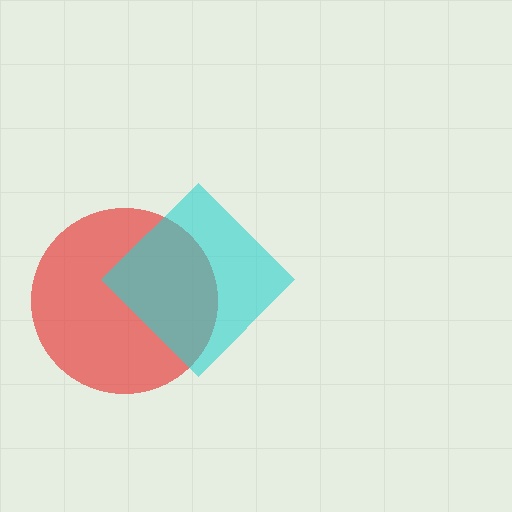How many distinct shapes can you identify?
There are 2 distinct shapes: a red circle, a cyan diamond.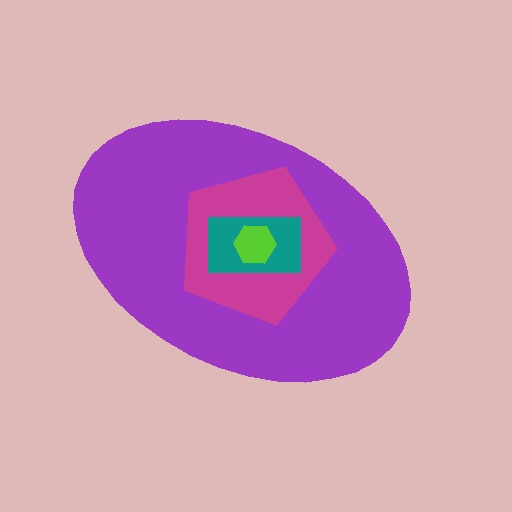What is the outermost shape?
The purple ellipse.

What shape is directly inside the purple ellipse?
The magenta pentagon.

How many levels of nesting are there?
4.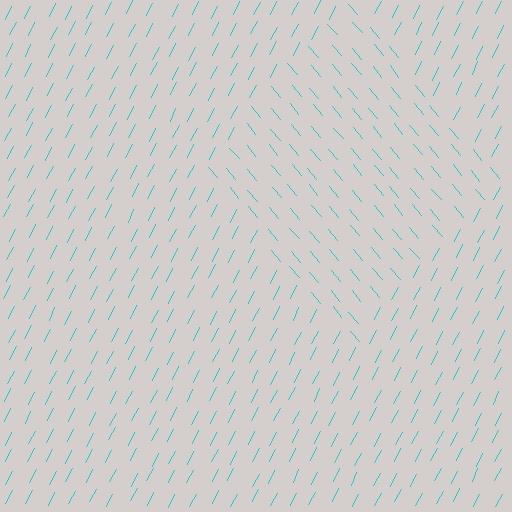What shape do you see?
I see a diamond.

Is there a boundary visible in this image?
Yes, there is a texture boundary formed by a change in line orientation.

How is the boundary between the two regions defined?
The boundary is defined purely by a change in line orientation (approximately 67 degrees difference). All lines are the same color and thickness.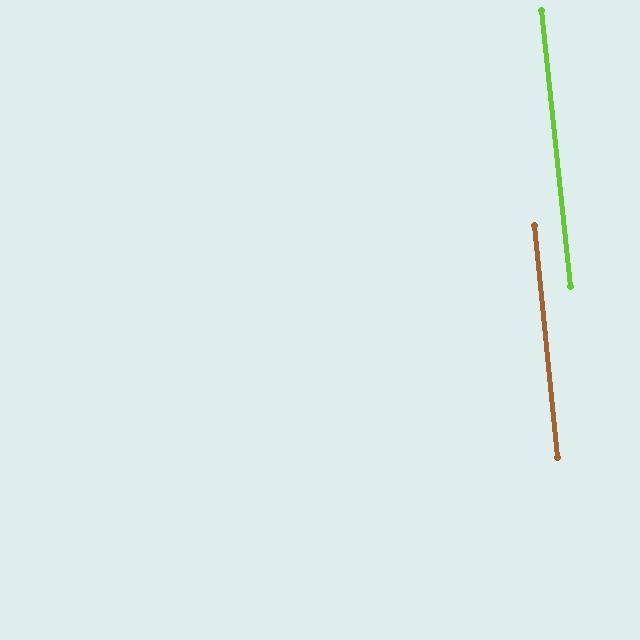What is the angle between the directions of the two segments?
Approximately 1 degree.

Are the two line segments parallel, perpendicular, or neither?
Parallel — their directions differ by only 0.5°.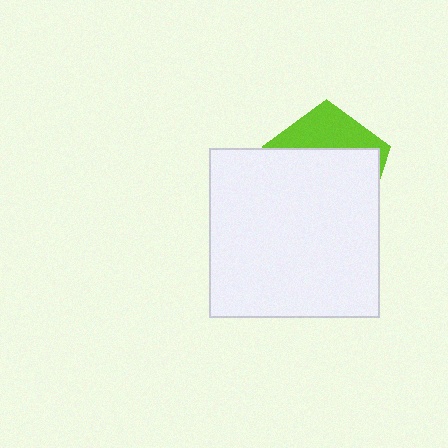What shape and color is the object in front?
The object in front is a white square.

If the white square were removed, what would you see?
You would see the complete lime pentagon.